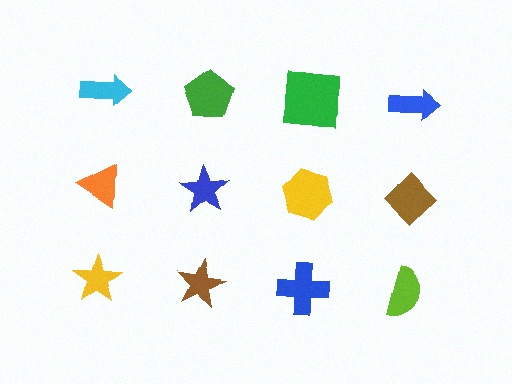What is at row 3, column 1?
A yellow star.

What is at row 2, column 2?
A blue star.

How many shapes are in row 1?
4 shapes.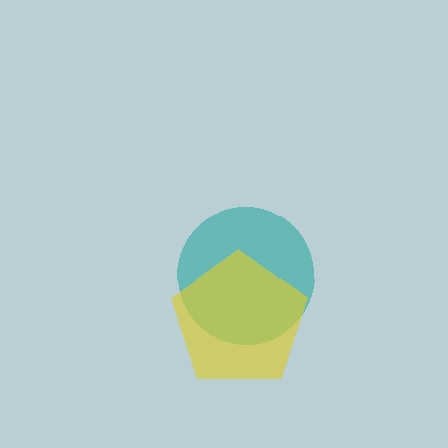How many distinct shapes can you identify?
There are 2 distinct shapes: a teal circle, a yellow pentagon.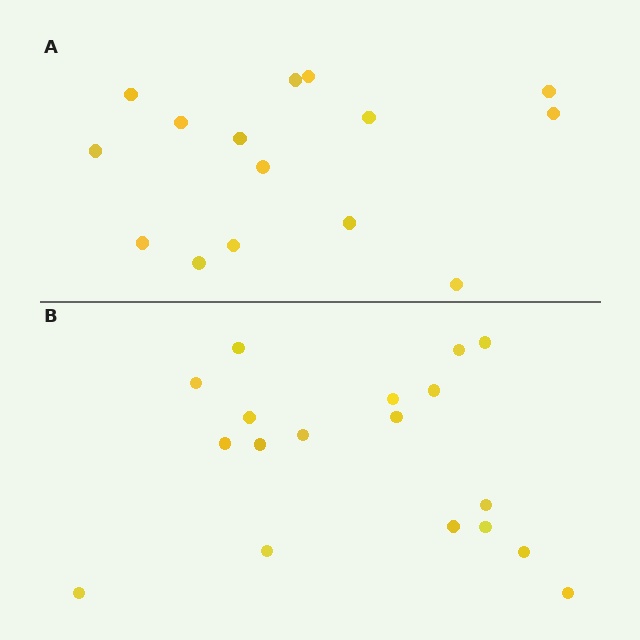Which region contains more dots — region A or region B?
Region B (the bottom region) has more dots.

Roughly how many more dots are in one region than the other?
Region B has just a few more — roughly 2 or 3 more dots than region A.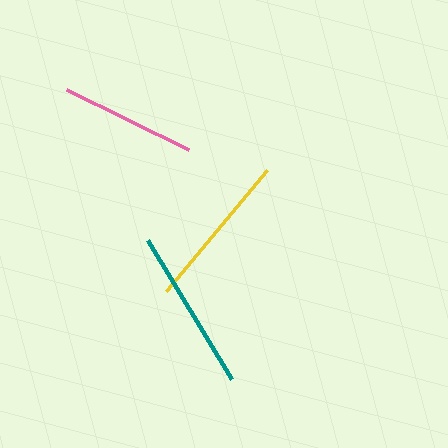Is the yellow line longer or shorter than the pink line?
The yellow line is longer than the pink line.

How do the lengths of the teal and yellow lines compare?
The teal and yellow lines are approximately the same length.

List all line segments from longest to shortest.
From longest to shortest: teal, yellow, pink.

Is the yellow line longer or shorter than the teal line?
The teal line is longer than the yellow line.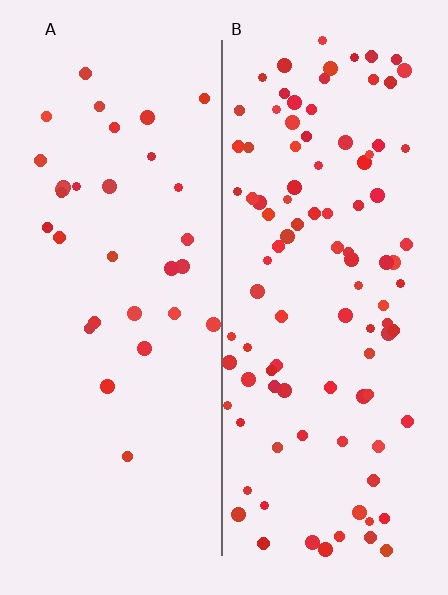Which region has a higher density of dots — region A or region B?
B (the right).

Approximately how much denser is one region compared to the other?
Approximately 3.1× — region B over region A.